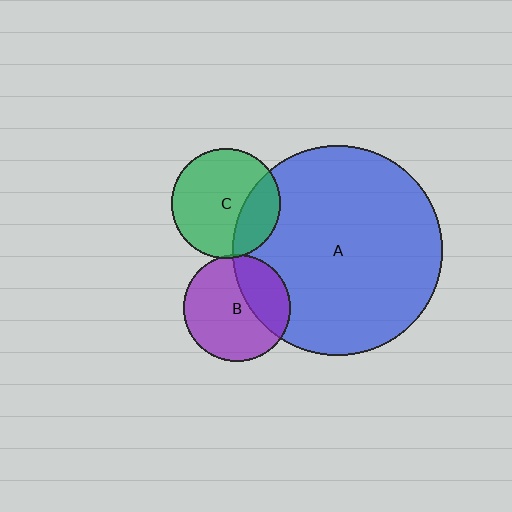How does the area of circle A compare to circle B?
Approximately 3.9 times.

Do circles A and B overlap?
Yes.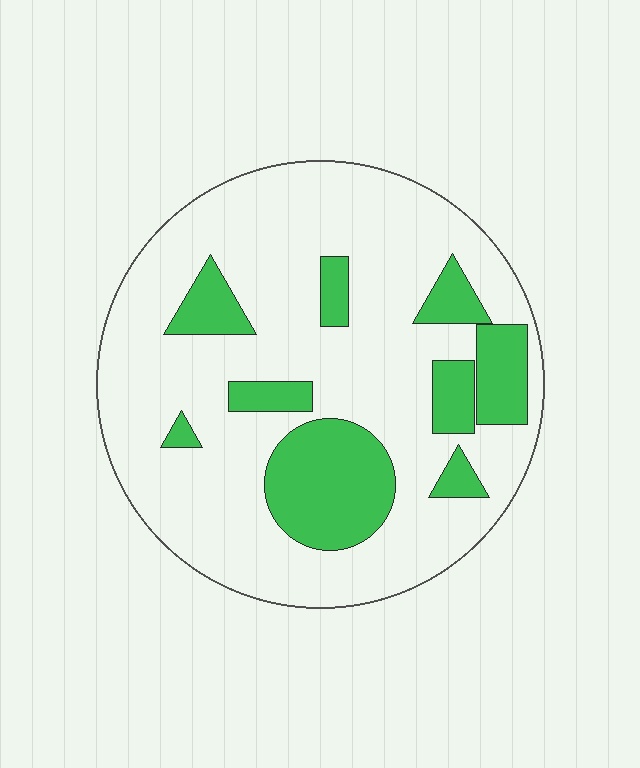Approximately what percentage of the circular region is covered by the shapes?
Approximately 25%.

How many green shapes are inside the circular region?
9.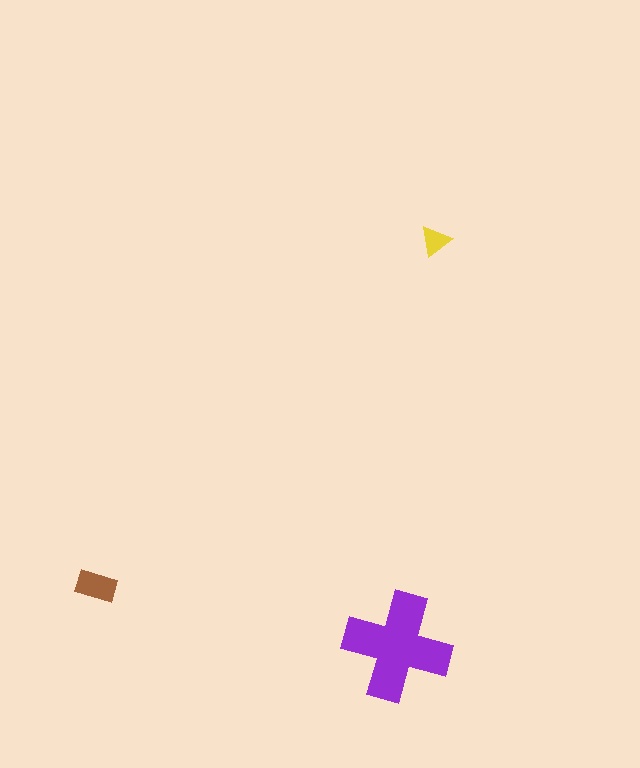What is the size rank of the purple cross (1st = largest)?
1st.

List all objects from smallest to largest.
The yellow triangle, the brown rectangle, the purple cross.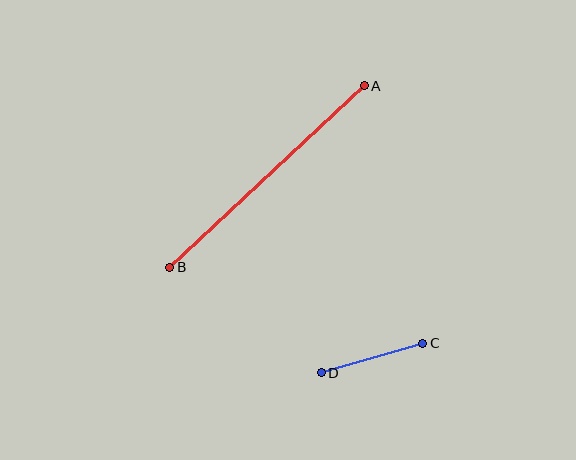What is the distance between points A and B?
The distance is approximately 266 pixels.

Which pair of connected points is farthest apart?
Points A and B are farthest apart.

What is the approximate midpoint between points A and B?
The midpoint is at approximately (267, 177) pixels.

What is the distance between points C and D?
The distance is approximately 106 pixels.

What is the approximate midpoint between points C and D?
The midpoint is at approximately (372, 358) pixels.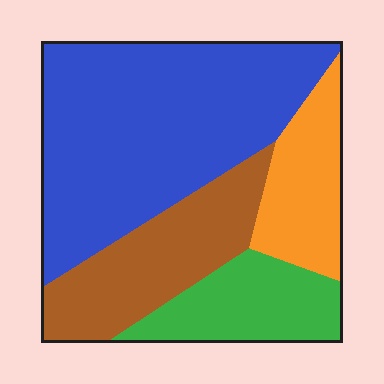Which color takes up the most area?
Blue, at roughly 50%.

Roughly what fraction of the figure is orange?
Orange takes up less than a quarter of the figure.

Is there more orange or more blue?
Blue.